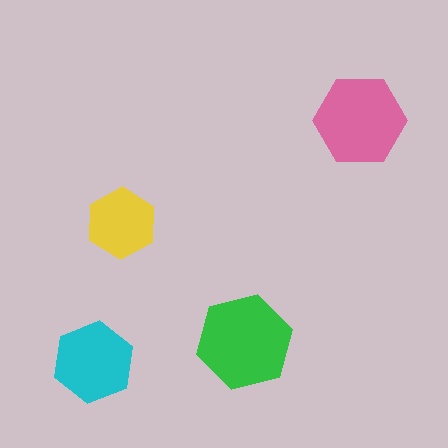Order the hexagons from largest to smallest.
the green one, the pink one, the cyan one, the yellow one.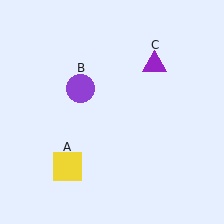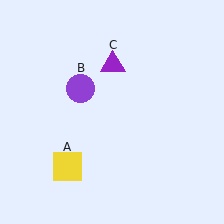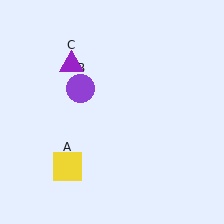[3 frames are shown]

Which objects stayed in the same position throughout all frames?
Yellow square (object A) and purple circle (object B) remained stationary.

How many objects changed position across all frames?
1 object changed position: purple triangle (object C).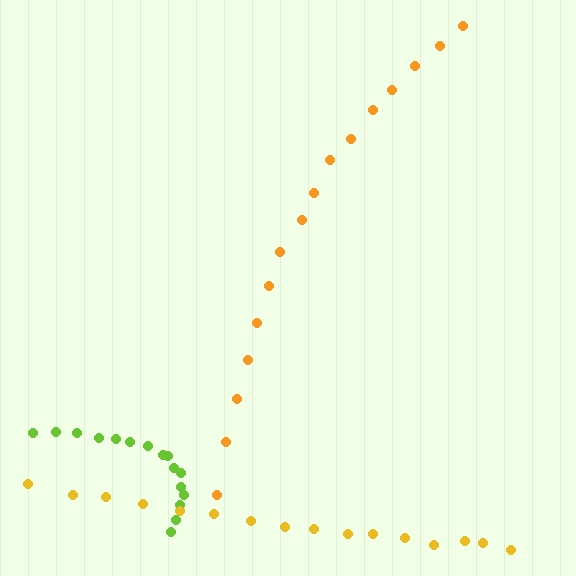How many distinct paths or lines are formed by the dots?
There are 3 distinct paths.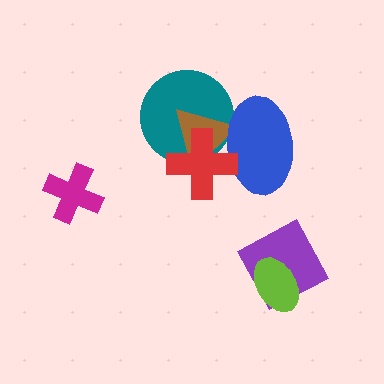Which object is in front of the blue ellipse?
The red cross is in front of the blue ellipse.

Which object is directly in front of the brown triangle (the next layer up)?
The blue ellipse is directly in front of the brown triangle.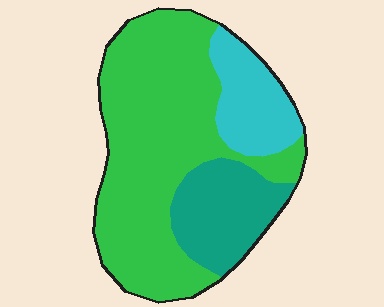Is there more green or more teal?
Green.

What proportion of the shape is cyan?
Cyan covers around 15% of the shape.